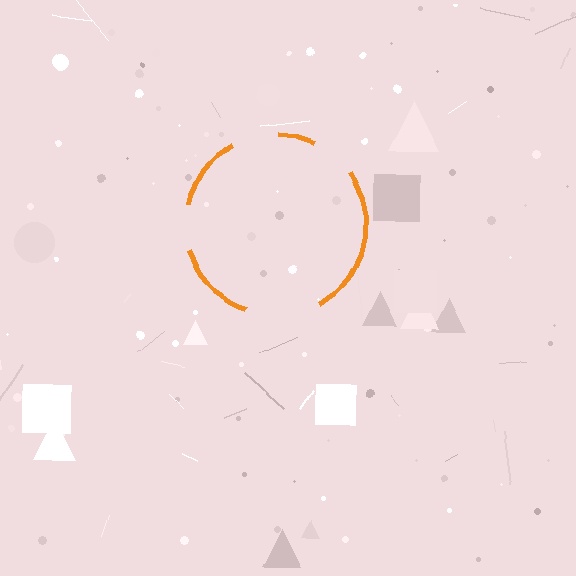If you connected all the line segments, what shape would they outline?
They would outline a circle.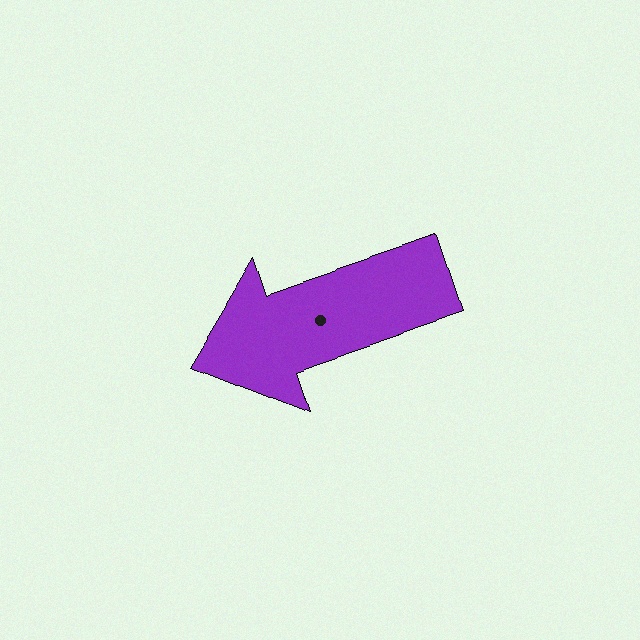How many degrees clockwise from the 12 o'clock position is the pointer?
Approximately 251 degrees.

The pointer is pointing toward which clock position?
Roughly 8 o'clock.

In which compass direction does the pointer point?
West.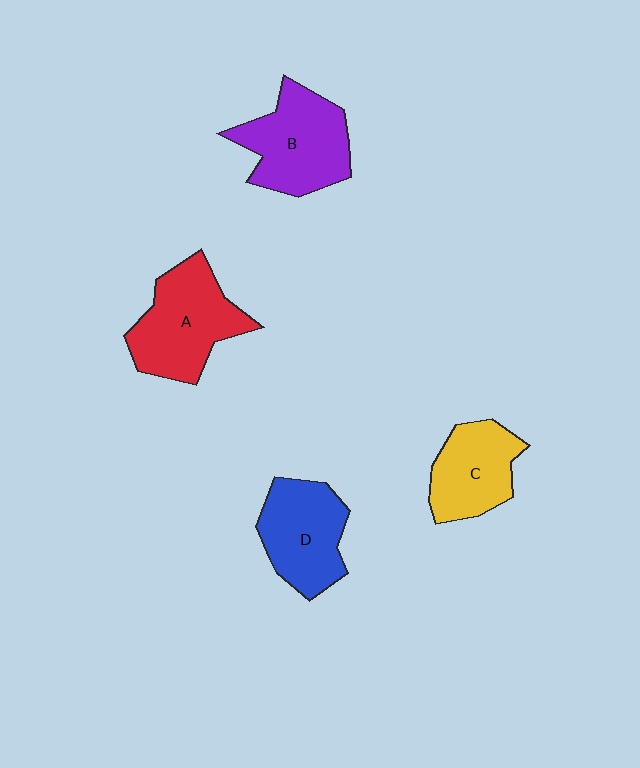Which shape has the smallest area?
Shape C (yellow).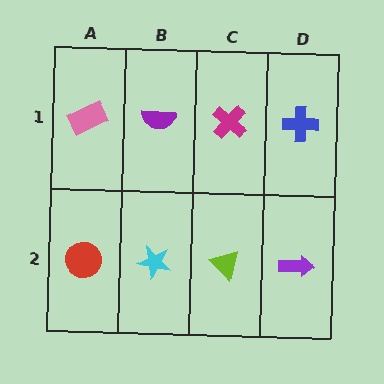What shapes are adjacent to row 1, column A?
A red circle (row 2, column A), a purple semicircle (row 1, column B).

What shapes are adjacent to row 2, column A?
A pink rectangle (row 1, column A), a cyan star (row 2, column B).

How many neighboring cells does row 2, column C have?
3.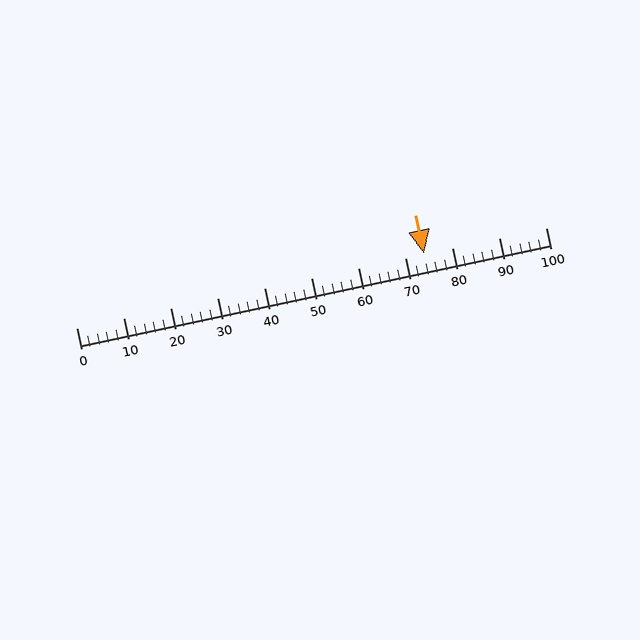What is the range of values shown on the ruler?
The ruler shows values from 0 to 100.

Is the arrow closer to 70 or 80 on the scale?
The arrow is closer to 70.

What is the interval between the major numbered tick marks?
The major tick marks are spaced 10 units apart.